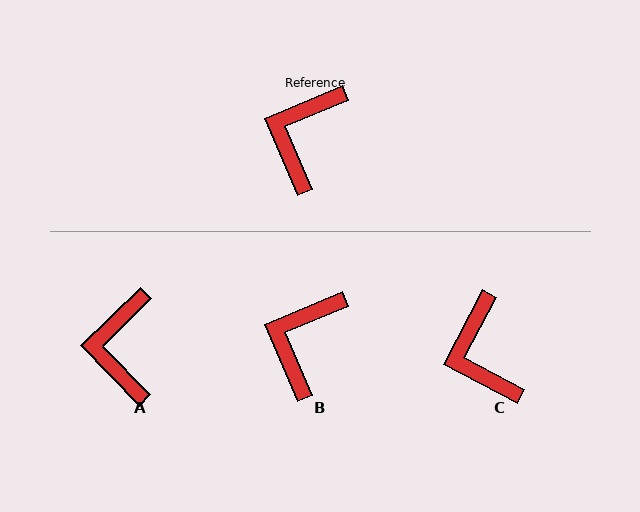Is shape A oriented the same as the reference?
No, it is off by about 22 degrees.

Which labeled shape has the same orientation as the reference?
B.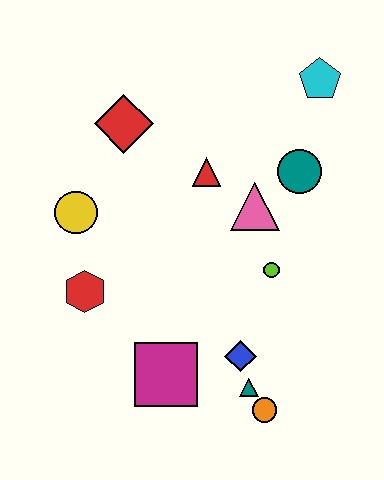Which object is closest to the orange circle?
The teal triangle is closest to the orange circle.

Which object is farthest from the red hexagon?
The cyan pentagon is farthest from the red hexagon.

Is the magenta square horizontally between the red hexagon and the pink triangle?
Yes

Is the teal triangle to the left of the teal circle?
Yes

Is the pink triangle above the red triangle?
No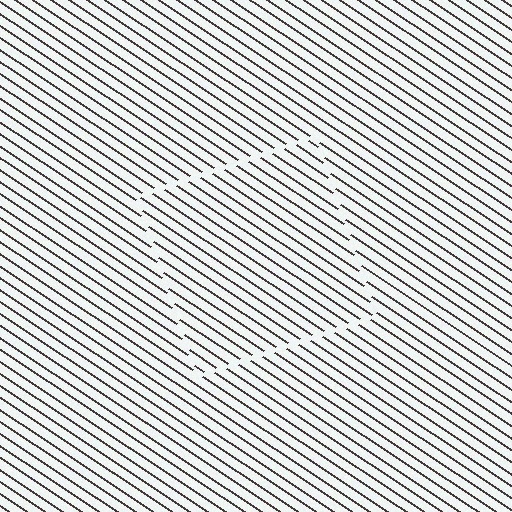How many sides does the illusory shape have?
4 sides — the line-ends trace a square.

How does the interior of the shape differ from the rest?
The interior of the shape contains the same grating, shifted by half a period — the contour is defined by the phase discontinuity where line-ends from the inner and outer gratings abut.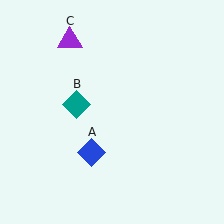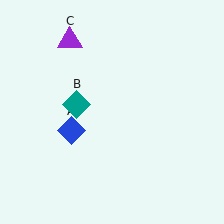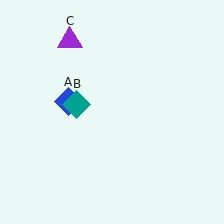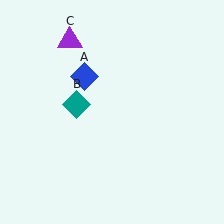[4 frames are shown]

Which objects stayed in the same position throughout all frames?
Teal diamond (object B) and purple triangle (object C) remained stationary.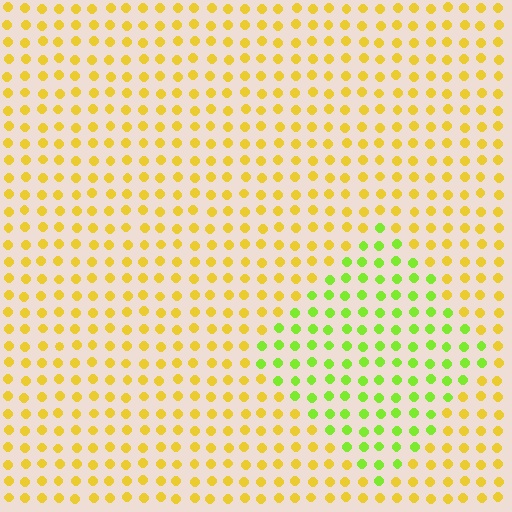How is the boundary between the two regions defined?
The boundary is defined purely by a slight shift in hue (about 46 degrees). Spacing, size, and orientation are identical on both sides.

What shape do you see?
I see a diamond.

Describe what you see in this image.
The image is filled with small yellow elements in a uniform arrangement. A diamond-shaped region is visible where the elements are tinted to a slightly different hue, forming a subtle color boundary.